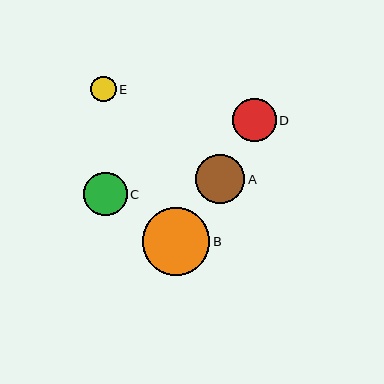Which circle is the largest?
Circle B is the largest with a size of approximately 68 pixels.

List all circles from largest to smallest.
From largest to smallest: B, A, C, D, E.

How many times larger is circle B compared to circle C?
Circle B is approximately 1.6 times the size of circle C.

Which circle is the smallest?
Circle E is the smallest with a size of approximately 25 pixels.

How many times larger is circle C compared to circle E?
Circle C is approximately 1.7 times the size of circle E.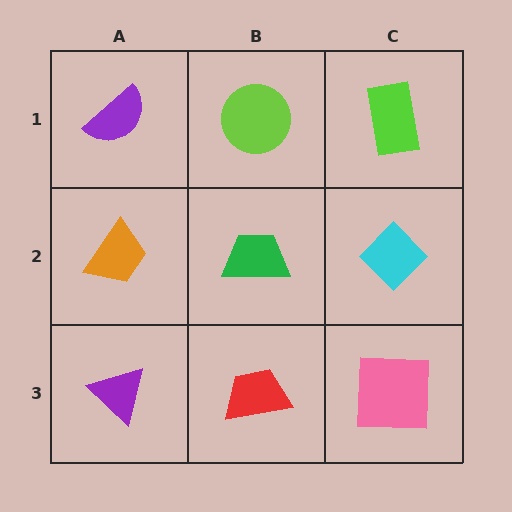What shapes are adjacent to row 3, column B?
A green trapezoid (row 2, column B), a purple triangle (row 3, column A), a pink square (row 3, column C).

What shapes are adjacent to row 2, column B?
A lime circle (row 1, column B), a red trapezoid (row 3, column B), an orange trapezoid (row 2, column A), a cyan diamond (row 2, column C).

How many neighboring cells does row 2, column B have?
4.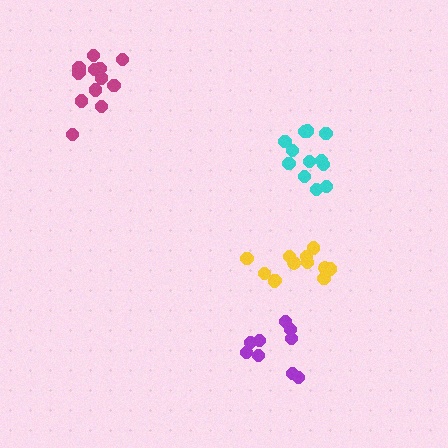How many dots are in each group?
Group 1: 12 dots, Group 2: 13 dots, Group 3: 12 dots, Group 4: 9 dots (46 total).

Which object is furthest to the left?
The magenta cluster is leftmost.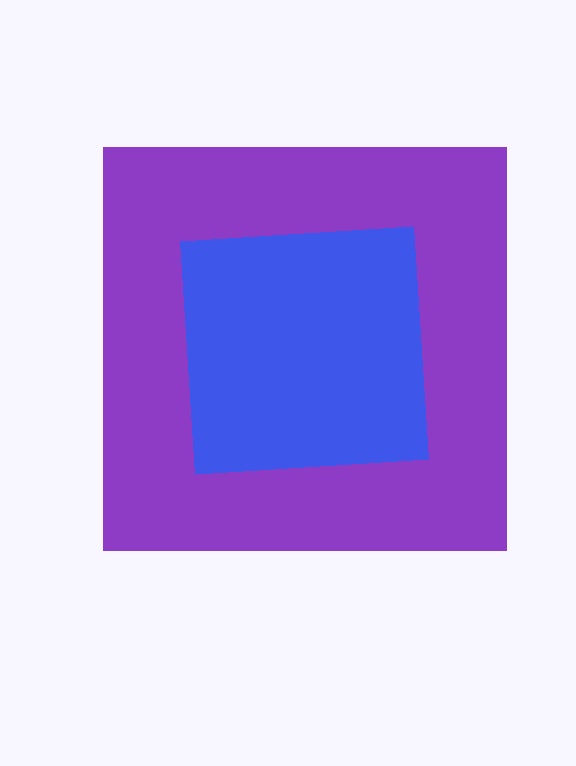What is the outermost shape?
The purple square.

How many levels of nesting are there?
2.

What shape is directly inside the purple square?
The blue square.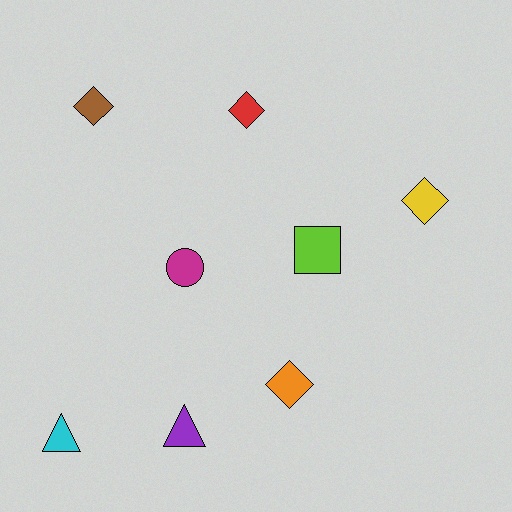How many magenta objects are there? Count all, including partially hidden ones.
There is 1 magenta object.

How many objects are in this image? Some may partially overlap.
There are 8 objects.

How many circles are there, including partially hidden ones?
There is 1 circle.